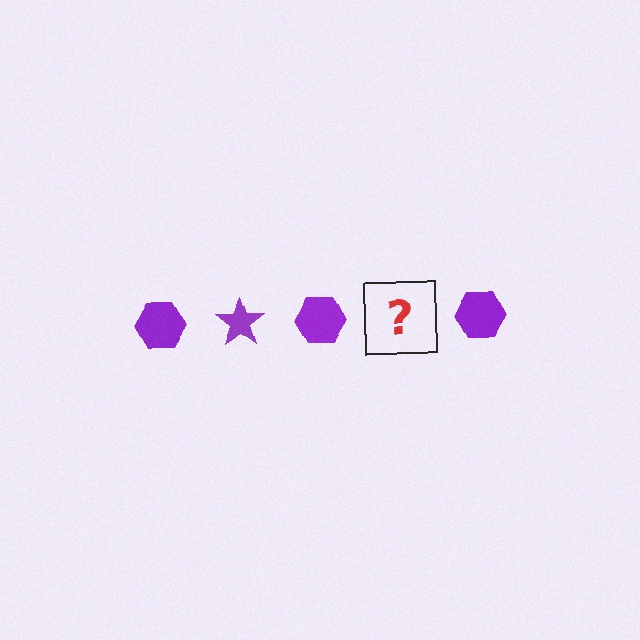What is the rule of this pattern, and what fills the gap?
The rule is that the pattern cycles through hexagon, star shapes in purple. The gap should be filled with a purple star.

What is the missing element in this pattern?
The missing element is a purple star.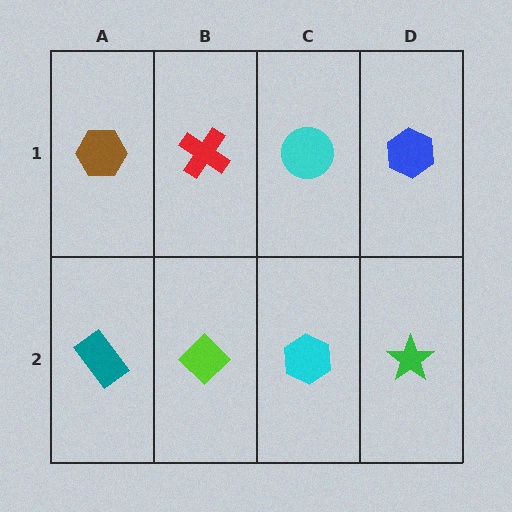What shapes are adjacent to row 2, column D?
A blue hexagon (row 1, column D), a cyan hexagon (row 2, column C).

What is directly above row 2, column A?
A brown hexagon.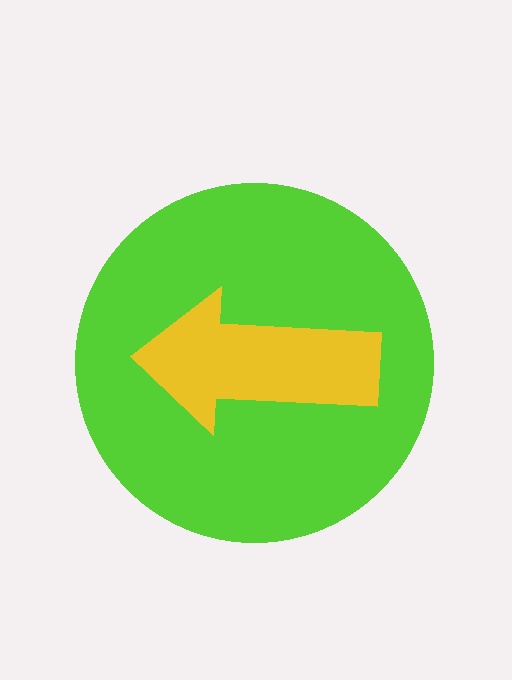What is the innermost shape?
The yellow arrow.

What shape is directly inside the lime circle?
The yellow arrow.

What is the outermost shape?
The lime circle.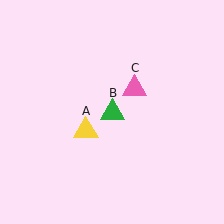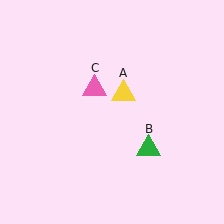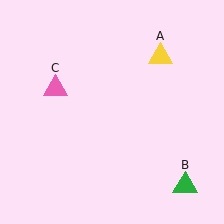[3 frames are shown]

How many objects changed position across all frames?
3 objects changed position: yellow triangle (object A), green triangle (object B), pink triangle (object C).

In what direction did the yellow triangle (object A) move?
The yellow triangle (object A) moved up and to the right.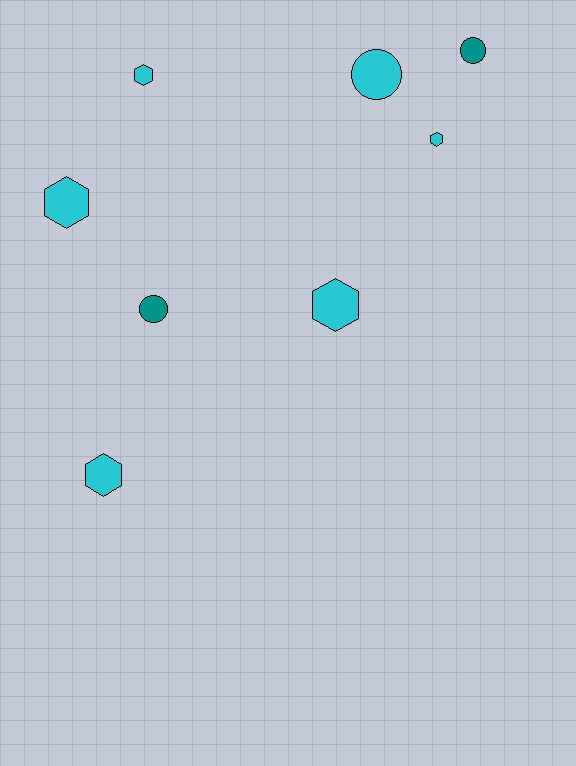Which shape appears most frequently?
Hexagon, with 5 objects.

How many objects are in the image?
There are 8 objects.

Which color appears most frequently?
Cyan, with 6 objects.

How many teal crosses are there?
There are no teal crosses.